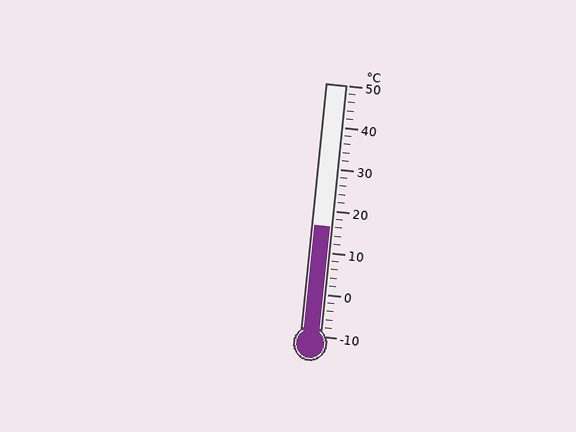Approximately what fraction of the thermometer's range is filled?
The thermometer is filled to approximately 45% of its range.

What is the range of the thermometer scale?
The thermometer scale ranges from -10°C to 50°C.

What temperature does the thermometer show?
The thermometer shows approximately 16°C.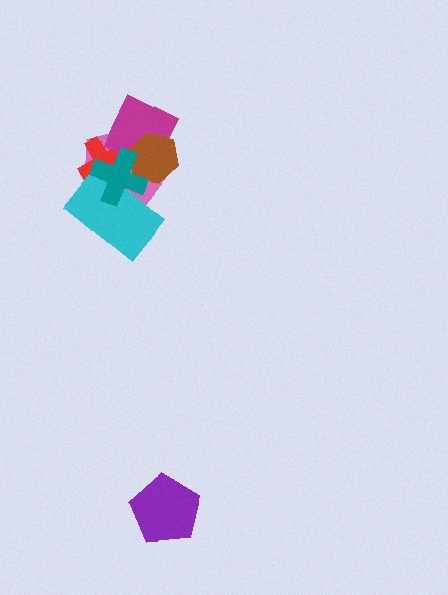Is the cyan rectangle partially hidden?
Yes, it is partially covered by another shape.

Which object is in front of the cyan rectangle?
The teal cross is in front of the cyan rectangle.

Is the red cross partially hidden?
Yes, it is partially covered by another shape.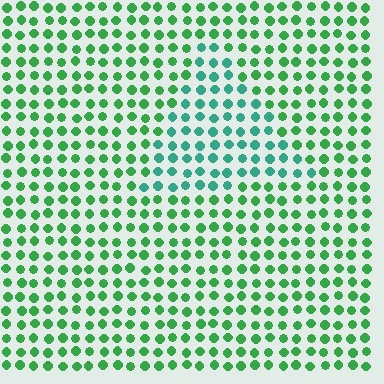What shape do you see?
I see a triangle.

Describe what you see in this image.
The image is filled with small green elements in a uniform arrangement. A triangle-shaped region is visible where the elements are tinted to a slightly different hue, forming a subtle color boundary.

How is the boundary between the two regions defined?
The boundary is defined purely by a slight shift in hue (about 34 degrees). Spacing, size, and orientation are identical on both sides.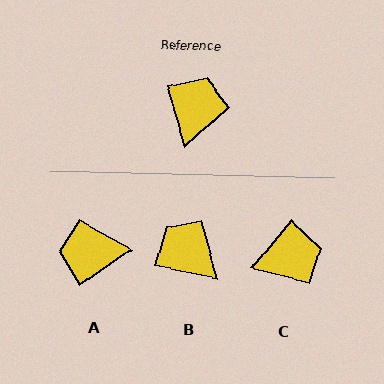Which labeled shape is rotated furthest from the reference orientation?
A, about 108 degrees away.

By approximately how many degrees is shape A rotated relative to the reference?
Approximately 108 degrees counter-clockwise.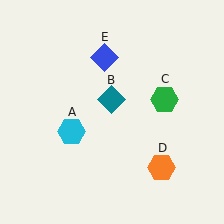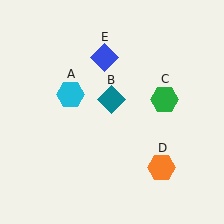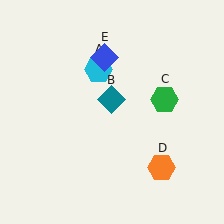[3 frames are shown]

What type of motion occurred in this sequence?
The cyan hexagon (object A) rotated clockwise around the center of the scene.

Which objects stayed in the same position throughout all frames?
Teal diamond (object B) and green hexagon (object C) and orange hexagon (object D) and blue diamond (object E) remained stationary.